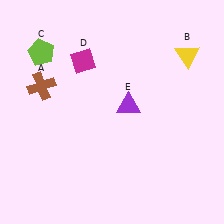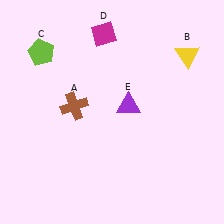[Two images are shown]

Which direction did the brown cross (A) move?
The brown cross (A) moved right.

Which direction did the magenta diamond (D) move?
The magenta diamond (D) moved up.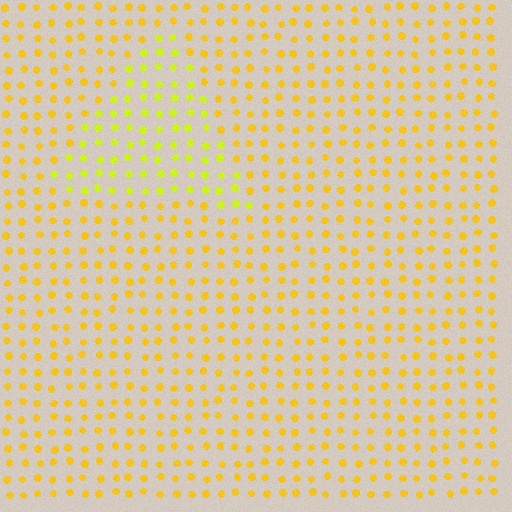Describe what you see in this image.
The image is filled with small yellow elements in a uniform arrangement. A triangle-shaped region is visible where the elements are tinted to a slightly different hue, forming a subtle color boundary.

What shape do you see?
I see a triangle.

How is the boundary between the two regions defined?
The boundary is defined purely by a slight shift in hue (about 25 degrees). Spacing, size, and orientation are identical on both sides.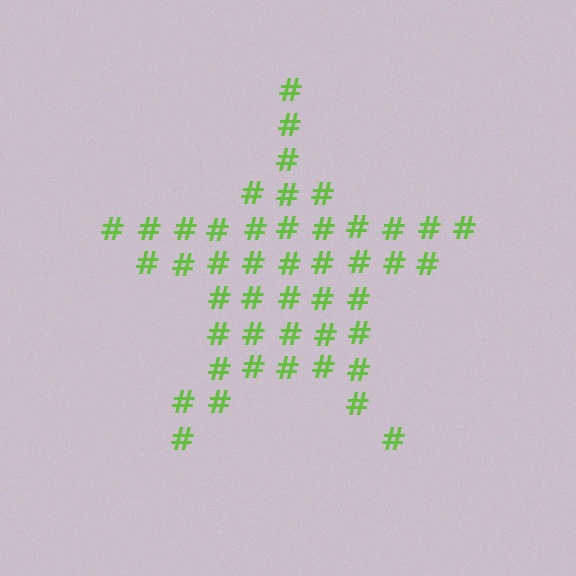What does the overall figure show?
The overall figure shows a star.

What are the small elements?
The small elements are hash symbols.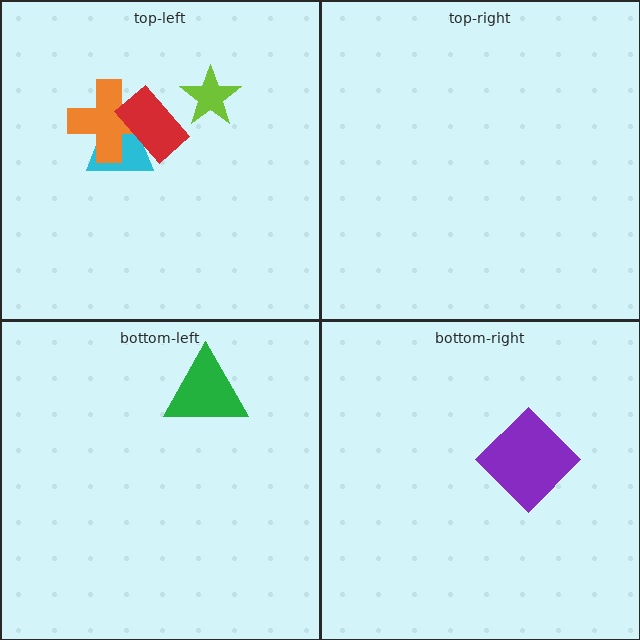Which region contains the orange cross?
The top-left region.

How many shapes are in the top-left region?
4.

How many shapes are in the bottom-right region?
1.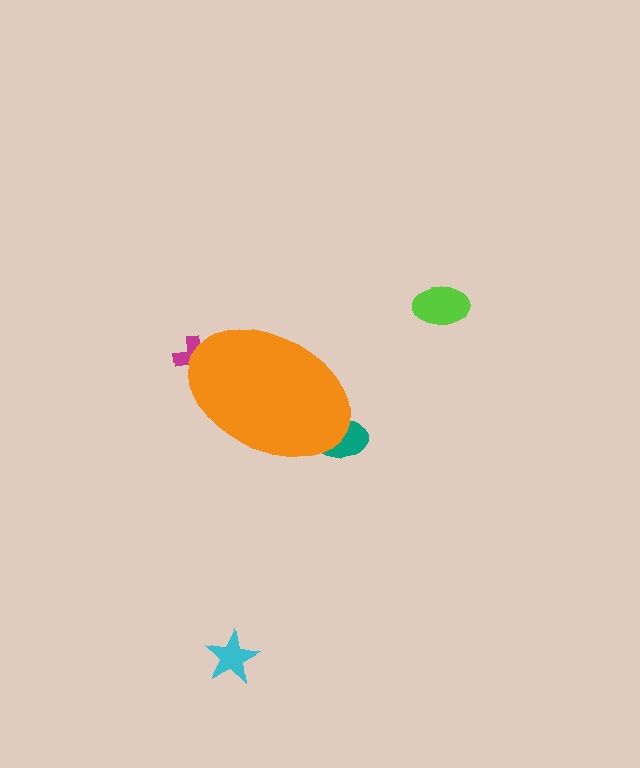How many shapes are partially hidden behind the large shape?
2 shapes are partially hidden.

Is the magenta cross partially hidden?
Yes, the magenta cross is partially hidden behind the orange ellipse.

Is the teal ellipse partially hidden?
Yes, the teal ellipse is partially hidden behind the orange ellipse.